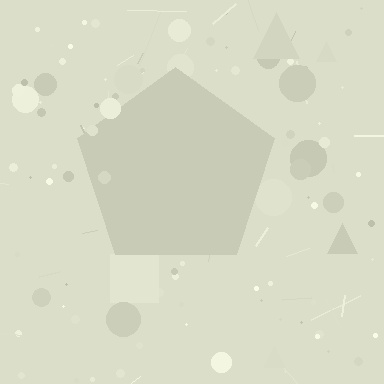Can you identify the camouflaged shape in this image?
The camouflaged shape is a pentagon.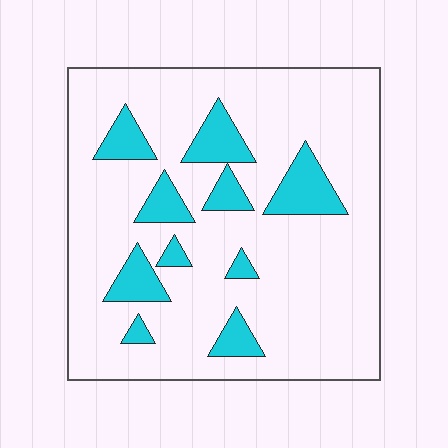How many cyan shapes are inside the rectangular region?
10.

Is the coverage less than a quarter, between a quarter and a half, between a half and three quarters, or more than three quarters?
Less than a quarter.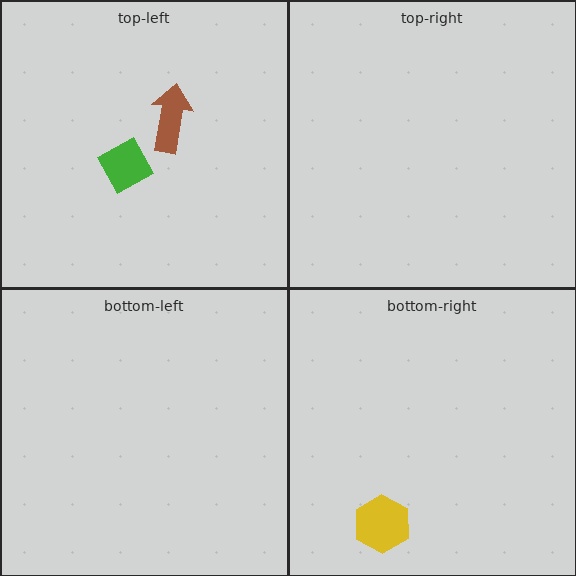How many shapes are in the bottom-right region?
1.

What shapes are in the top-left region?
The brown arrow, the green diamond.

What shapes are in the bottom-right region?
The yellow hexagon.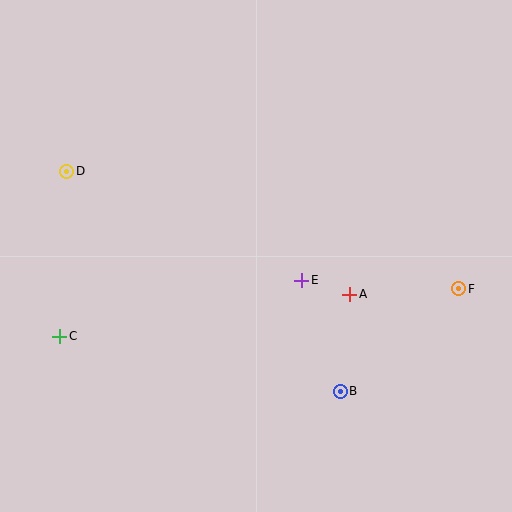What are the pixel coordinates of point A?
Point A is at (350, 294).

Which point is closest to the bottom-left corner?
Point C is closest to the bottom-left corner.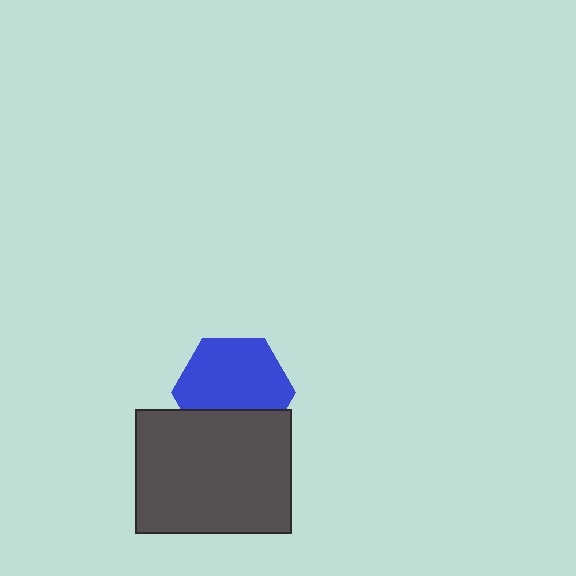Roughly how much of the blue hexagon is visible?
Most of it is visible (roughly 69%).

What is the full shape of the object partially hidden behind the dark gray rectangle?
The partially hidden object is a blue hexagon.